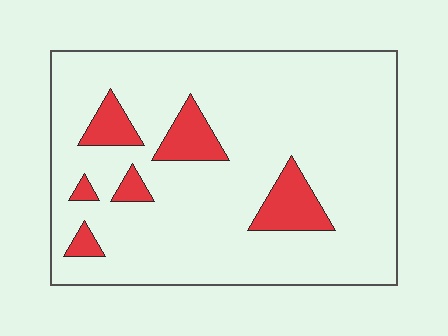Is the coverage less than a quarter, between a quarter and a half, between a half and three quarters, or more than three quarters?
Less than a quarter.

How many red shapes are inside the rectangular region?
6.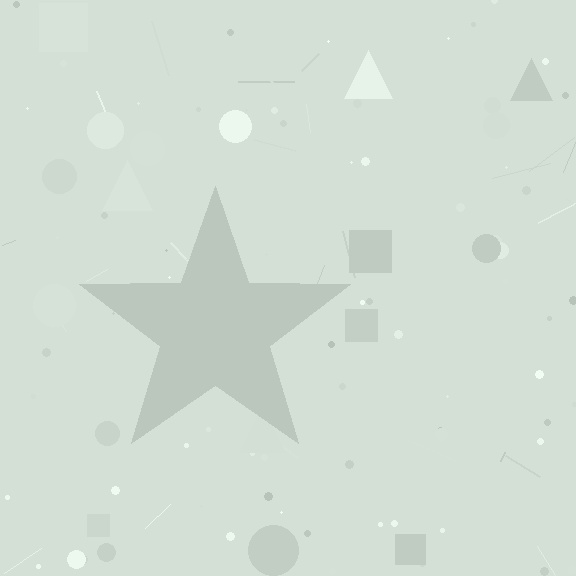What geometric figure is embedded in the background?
A star is embedded in the background.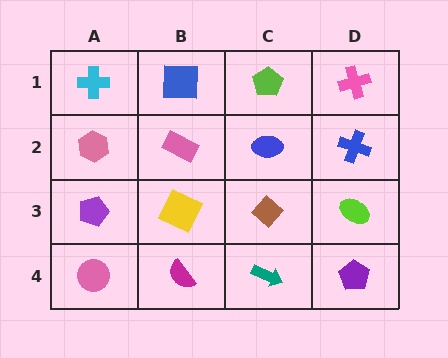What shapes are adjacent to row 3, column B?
A pink rectangle (row 2, column B), a magenta semicircle (row 4, column B), a purple pentagon (row 3, column A), a brown diamond (row 3, column C).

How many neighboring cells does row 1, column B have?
3.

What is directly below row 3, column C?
A teal arrow.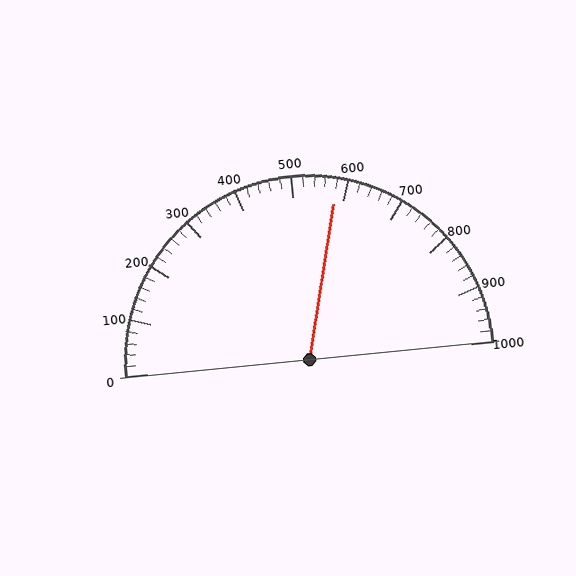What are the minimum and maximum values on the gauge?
The gauge ranges from 0 to 1000.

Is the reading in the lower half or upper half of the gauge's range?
The reading is in the upper half of the range (0 to 1000).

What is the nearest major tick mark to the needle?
The nearest major tick mark is 600.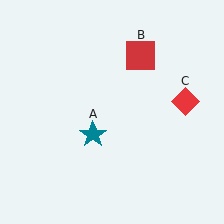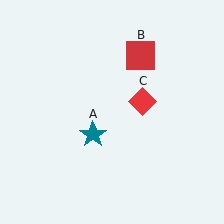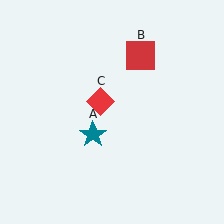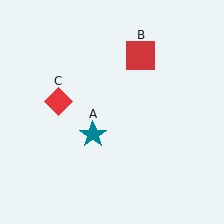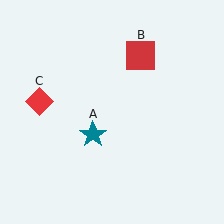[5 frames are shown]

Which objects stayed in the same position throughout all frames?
Teal star (object A) and red square (object B) remained stationary.